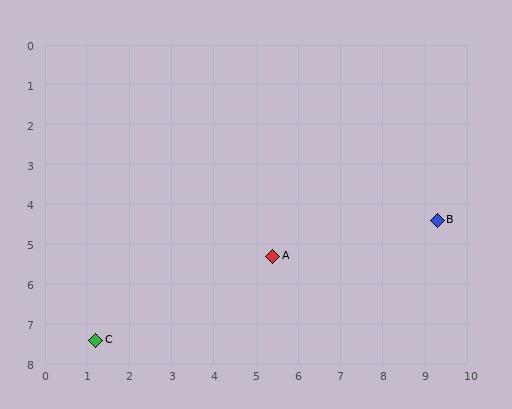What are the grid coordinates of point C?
Point C is at approximately (1.2, 7.4).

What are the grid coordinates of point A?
Point A is at approximately (5.4, 5.3).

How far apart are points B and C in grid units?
Points B and C are about 8.6 grid units apart.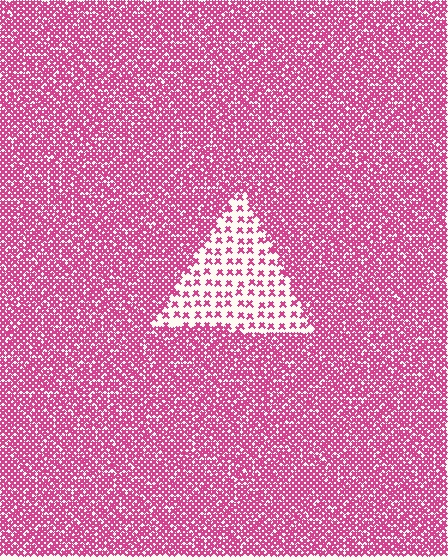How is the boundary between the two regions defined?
The boundary is defined by a change in element density (approximately 3.1x ratio). All elements are the same color, size, and shape.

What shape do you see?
I see a triangle.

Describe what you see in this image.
The image contains small magenta elements arranged at two different densities. A triangle-shaped region is visible where the elements are less densely packed than the surrounding area.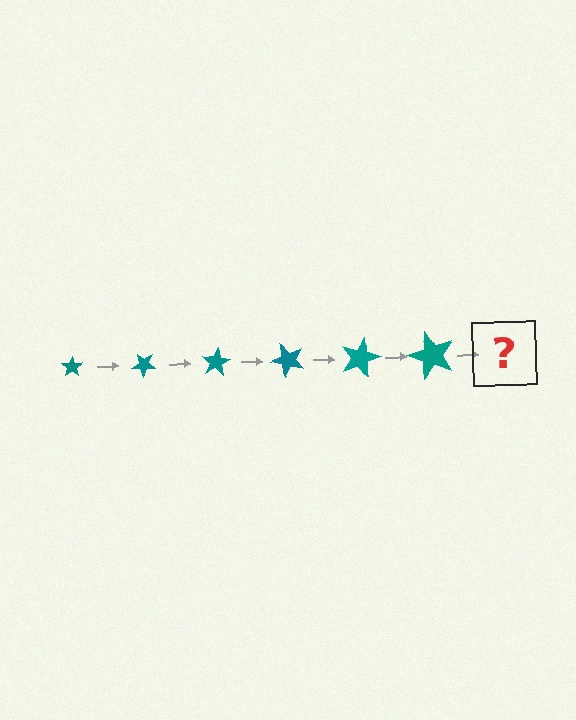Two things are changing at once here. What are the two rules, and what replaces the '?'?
The two rules are that the star grows larger each step and it rotates 40 degrees each step. The '?' should be a star, larger than the previous one and rotated 240 degrees from the start.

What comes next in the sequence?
The next element should be a star, larger than the previous one and rotated 240 degrees from the start.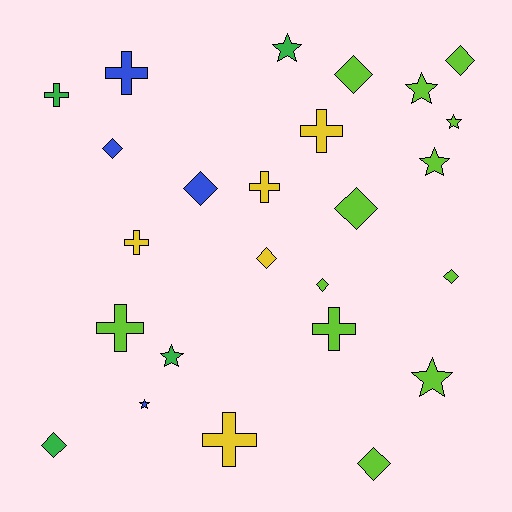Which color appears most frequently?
Lime, with 12 objects.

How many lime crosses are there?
There are 2 lime crosses.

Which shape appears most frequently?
Diamond, with 10 objects.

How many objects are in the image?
There are 25 objects.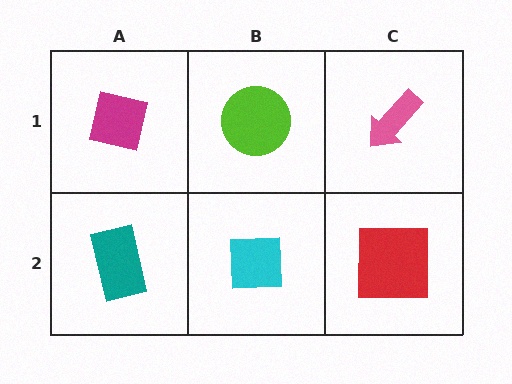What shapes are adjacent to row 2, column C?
A pink arrow (row 1, column C), a cyan square (row 2, column B).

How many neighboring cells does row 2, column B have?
3.